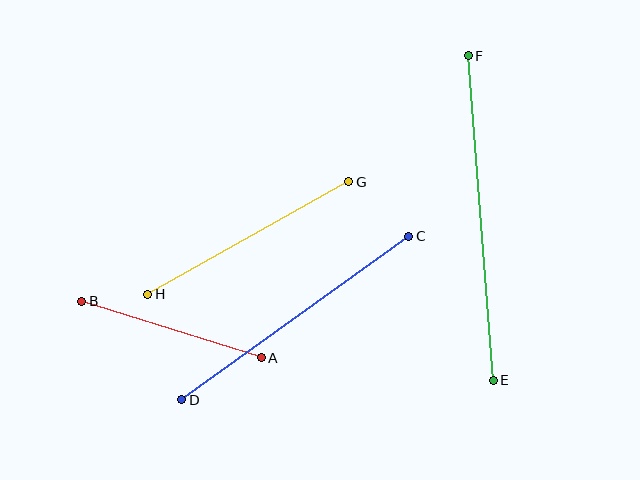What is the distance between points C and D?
The distance is approximately 280 pixels.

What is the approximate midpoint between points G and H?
The midpoint is at approximately (248, 238) pixels.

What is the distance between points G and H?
The distance is approximately 230 pixels.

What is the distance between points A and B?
The distance is approximately 188 pixels.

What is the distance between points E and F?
The distance is approximately 325 pixels.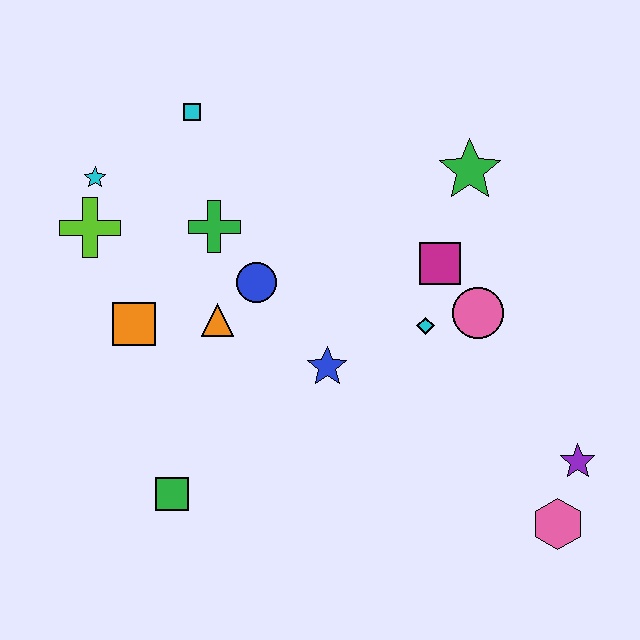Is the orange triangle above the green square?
Yes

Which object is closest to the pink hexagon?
The purple star is closest to the pink hexagon.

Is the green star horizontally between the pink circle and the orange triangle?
Yes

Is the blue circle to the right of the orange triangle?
Yes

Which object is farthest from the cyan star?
The pink hexagon is farthest from the cyan star.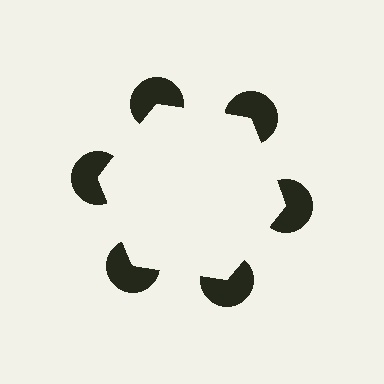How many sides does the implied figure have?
6 sides.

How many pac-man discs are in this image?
There are 6 — one at each vertex of the illusory hexagon.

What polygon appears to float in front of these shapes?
An illusory hexagon — its edges are inferred from the aligned wedge cuts in the pac-man discs, not physically drawn.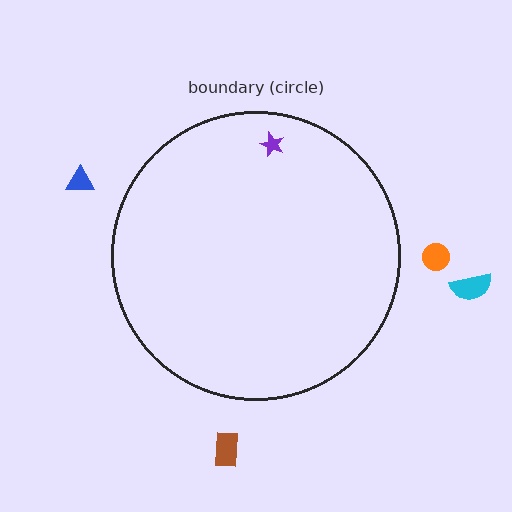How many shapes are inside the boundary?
1 inside, 4 outside.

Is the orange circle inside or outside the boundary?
Outside.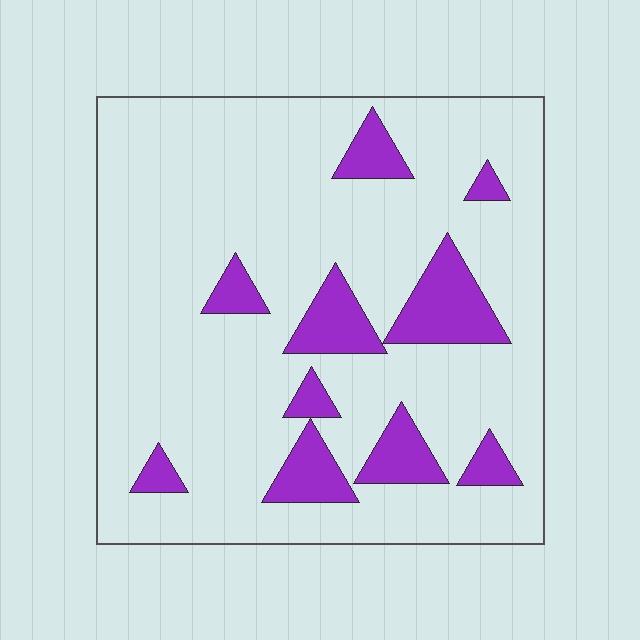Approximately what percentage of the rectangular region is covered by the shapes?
Approximately 15%.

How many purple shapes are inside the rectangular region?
10.